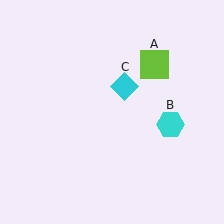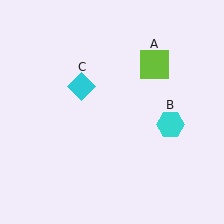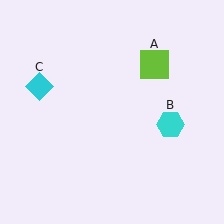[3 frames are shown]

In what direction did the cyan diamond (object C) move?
The cyan diamond (object C) moved left.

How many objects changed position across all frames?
1 object changed position: cyan diamond (object C).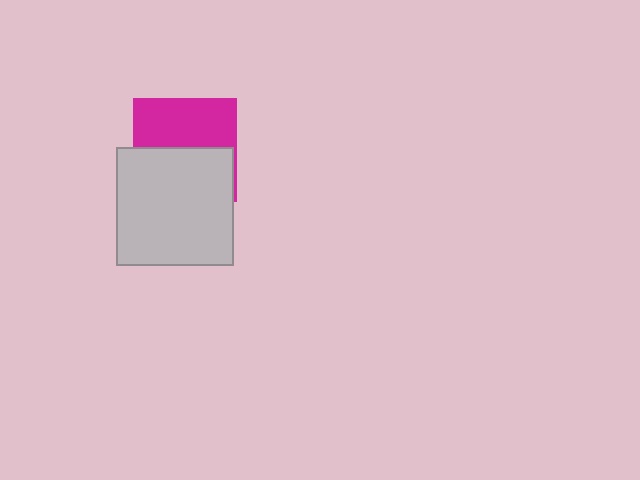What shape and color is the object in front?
The object in front is a light gray rectangle.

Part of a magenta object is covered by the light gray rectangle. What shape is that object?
It is a square.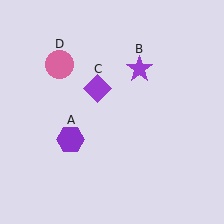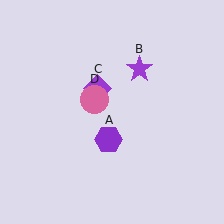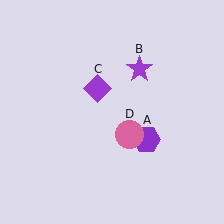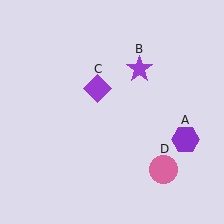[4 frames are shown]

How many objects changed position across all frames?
2 objects changed position: purple hexagon (object A), pink circle (object D).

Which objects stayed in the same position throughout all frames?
Purple star (object B) and purple diamond (object C) remained stationary.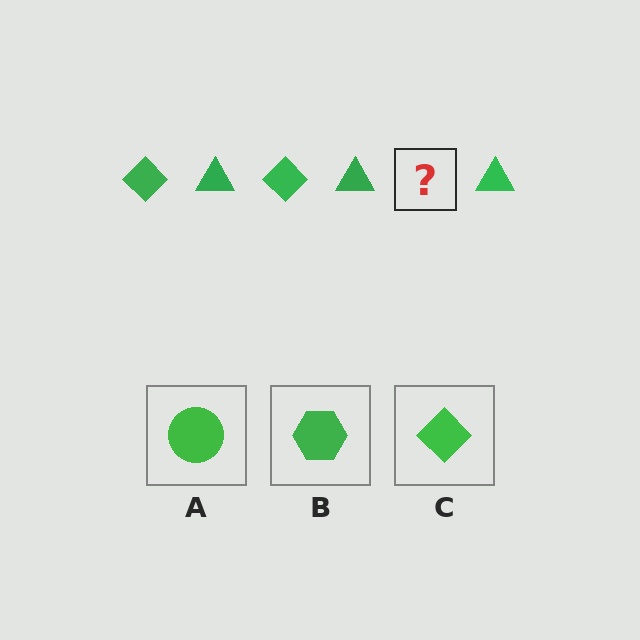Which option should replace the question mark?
Option C.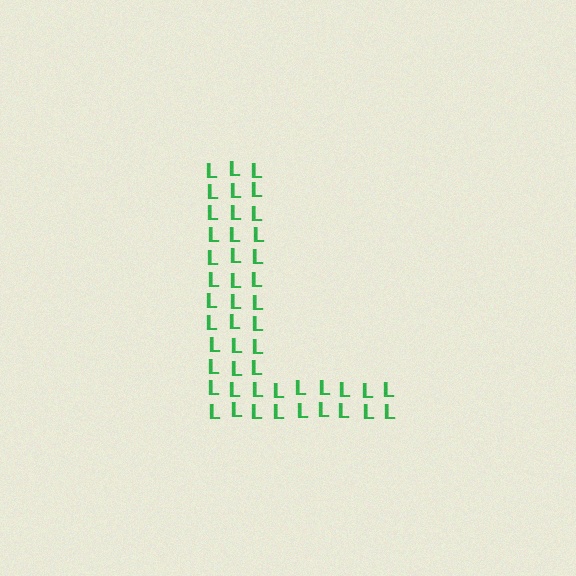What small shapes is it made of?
It is made of small letter L's.